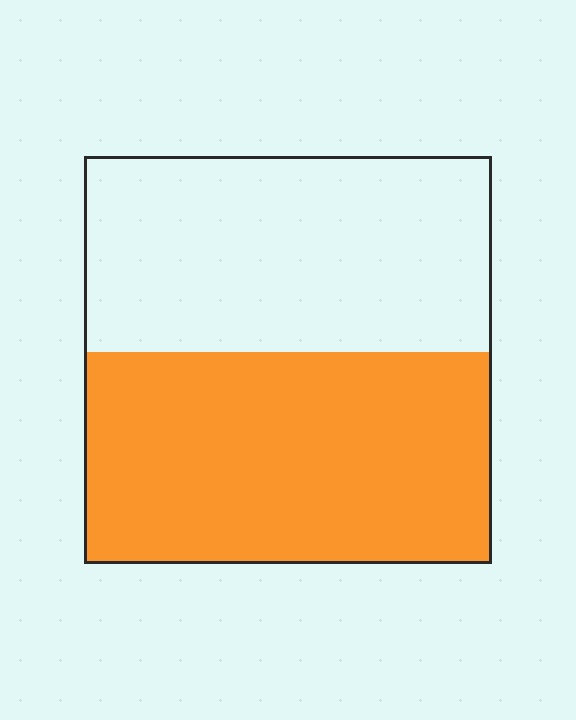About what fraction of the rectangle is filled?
About one half (1/2).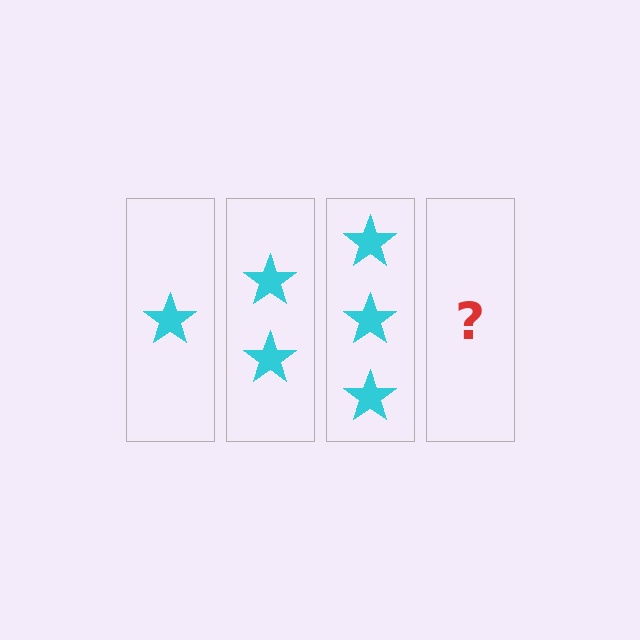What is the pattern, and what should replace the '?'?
The pattern is that each step adds one more star. The '?' should be 4 stars.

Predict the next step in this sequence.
The next step is 4 stars.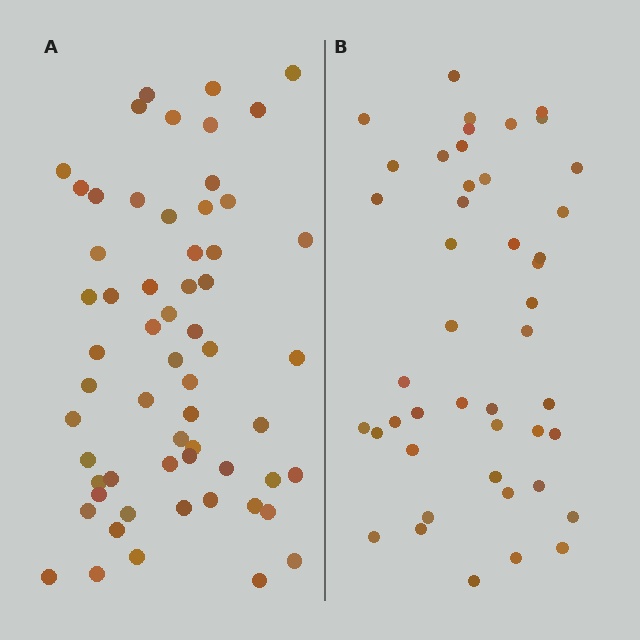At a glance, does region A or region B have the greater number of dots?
Region A (the left region) has more dots.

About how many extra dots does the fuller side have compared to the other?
Region A has approximately 15 more dots than region B.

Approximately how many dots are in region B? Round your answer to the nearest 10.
About 40 dots. (The exact count is 45, which rounds to 40.)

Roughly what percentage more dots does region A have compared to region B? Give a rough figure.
About 35% more.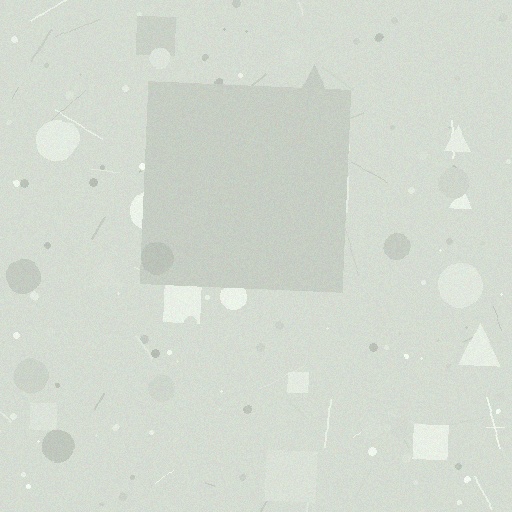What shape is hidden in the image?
A square is hidden in the image.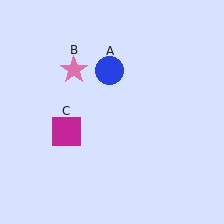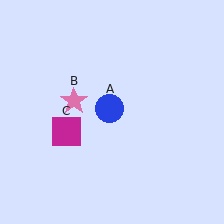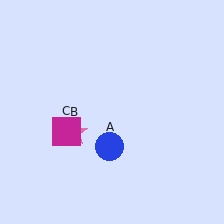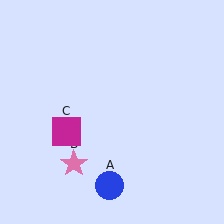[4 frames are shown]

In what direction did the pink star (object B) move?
The pink star (object B) moved down.